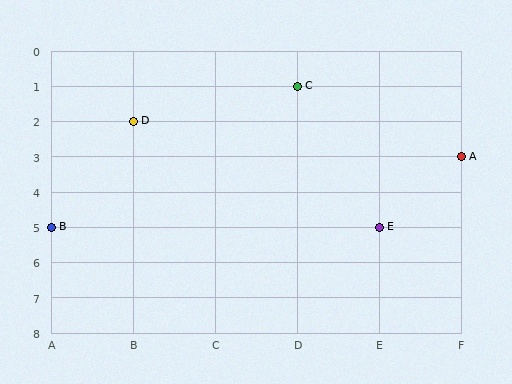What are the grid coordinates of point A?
Point A is at grid coordinates (F, 3).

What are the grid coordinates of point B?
Point B is at grid coordinates (A, 5).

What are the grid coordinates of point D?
Point D is at grid coordinates (B, 2).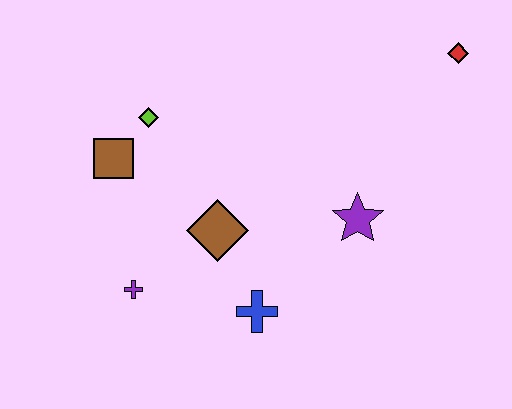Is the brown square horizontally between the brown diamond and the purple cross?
No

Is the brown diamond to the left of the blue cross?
Yes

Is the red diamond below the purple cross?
No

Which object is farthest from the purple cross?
The red diamond is farthest from the purple cross.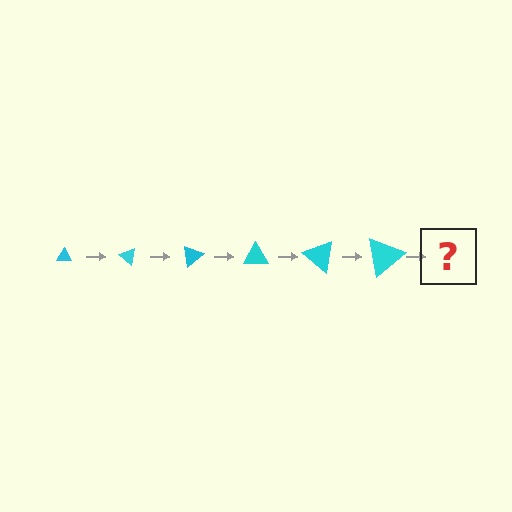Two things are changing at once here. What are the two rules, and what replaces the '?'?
The two rules are that the triangle grows larger each step and it rotates 40 degrees each step. The '?' should be a triangle, larger than the previous one and rotated 240 degrees from the start.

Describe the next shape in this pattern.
It should be a triangle, larger than the previous one and rotated 240 degrees from the start.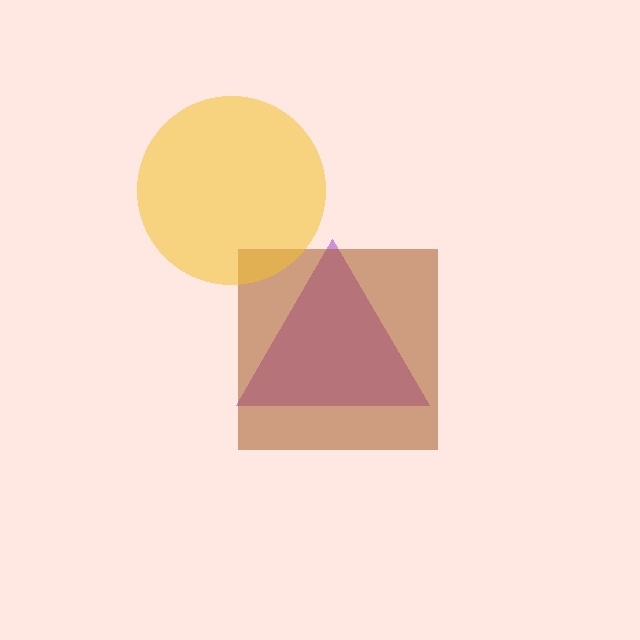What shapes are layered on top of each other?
The layered shapes are: a purple triangle, a brown square, a yellow circle.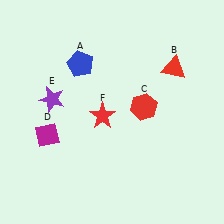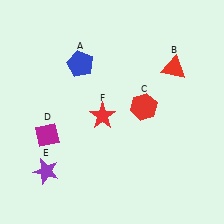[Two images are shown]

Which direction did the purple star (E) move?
The purple star (E) moved down.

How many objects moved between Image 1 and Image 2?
1 object moved between the two images.